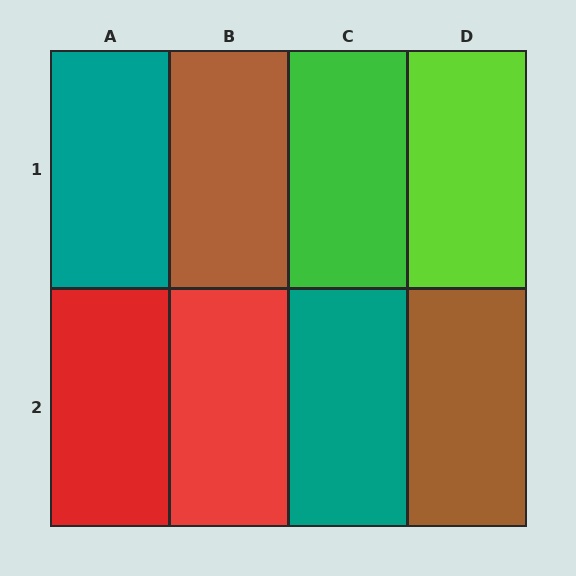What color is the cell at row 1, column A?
Teal.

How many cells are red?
2 cells are red.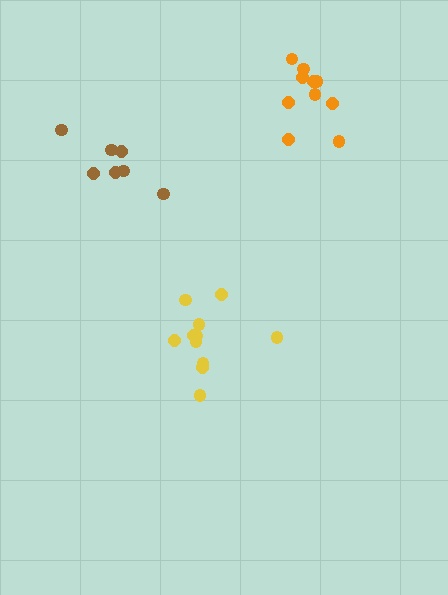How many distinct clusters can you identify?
There are 3 distinct clusters.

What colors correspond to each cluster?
The clusters are colored: brown, yellow, orange.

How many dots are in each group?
Group 1: 7 dots, Group 2: 11 dots, Group 3: 10 dots (28 total).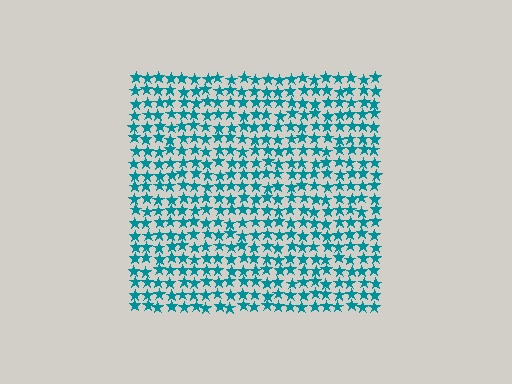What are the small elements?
The small elements are stars.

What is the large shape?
The large shape is a square.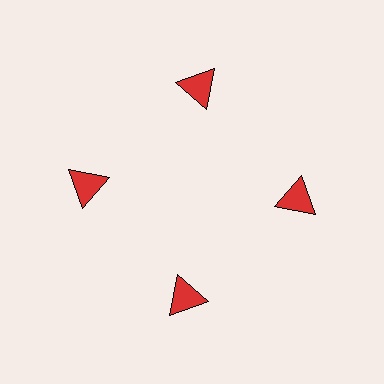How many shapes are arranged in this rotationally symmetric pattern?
There are 4 shapes, arranged in 4 groups of 1.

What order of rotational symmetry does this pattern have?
This pattern has 4-fold rotational symmetry.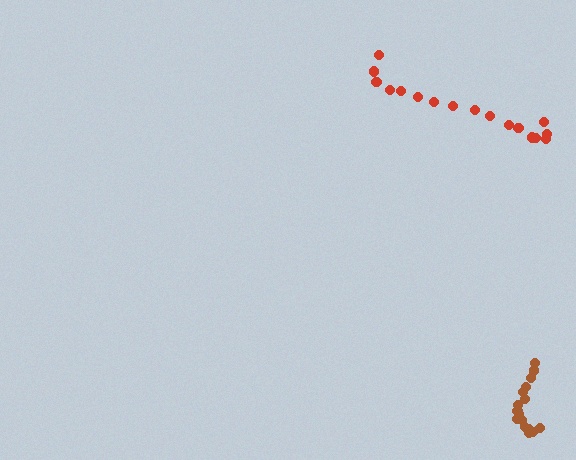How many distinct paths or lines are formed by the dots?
There are 2 distinct paths.